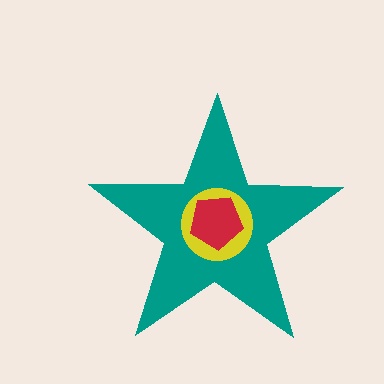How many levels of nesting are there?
3.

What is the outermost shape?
The teal star.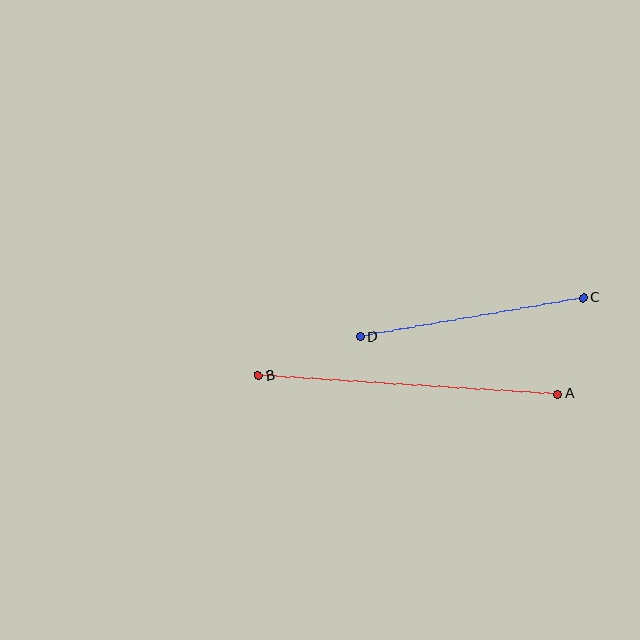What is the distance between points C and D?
The distance is approximately 227 pixels.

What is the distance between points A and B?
The distance is approximately 300 pixels.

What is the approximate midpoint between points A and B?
The midpoint is at approximately (408, 385) pixels.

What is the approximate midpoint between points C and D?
The midpoint is at approximately (472, 317) pixels.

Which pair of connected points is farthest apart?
Points A and B are farthest apart.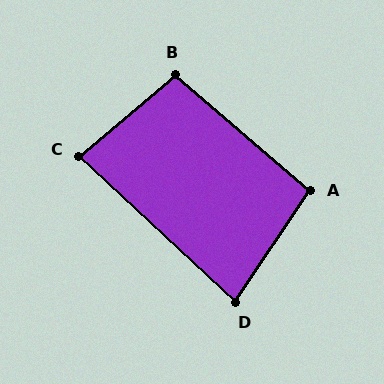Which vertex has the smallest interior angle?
D, at approximately 81 degrees.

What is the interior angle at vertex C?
Approximately 83 degrees (acute).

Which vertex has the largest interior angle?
B, at approximately 99 degrees.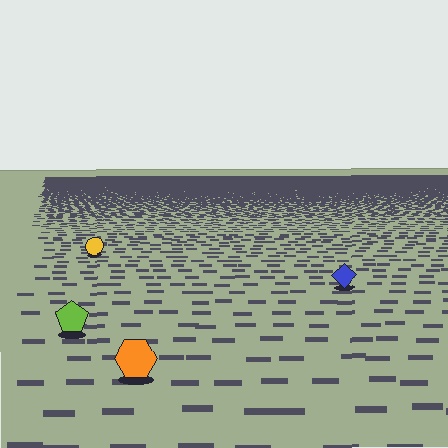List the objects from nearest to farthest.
From nearest to farthest: the orange hexagon, the lime pentagon, the blue diamond, the yellow circle.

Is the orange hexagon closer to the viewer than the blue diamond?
Yes. The orange hexagon is closer — you can tell from the texture gradient: the ground texture is coarser near it.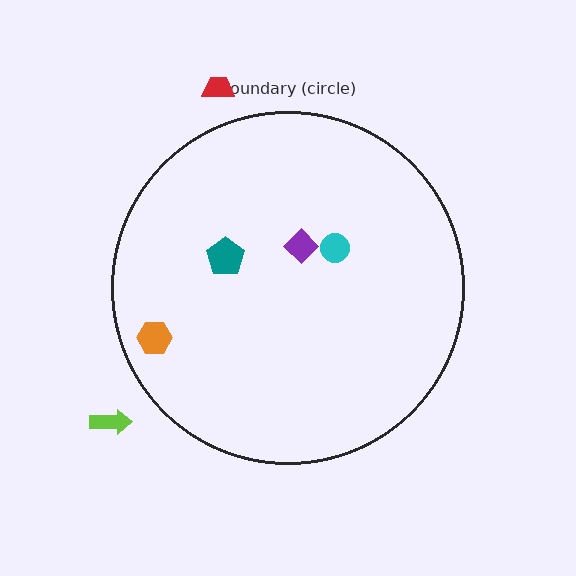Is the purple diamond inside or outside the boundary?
Inside.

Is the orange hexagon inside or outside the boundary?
Inside.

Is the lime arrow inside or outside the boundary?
Outside.